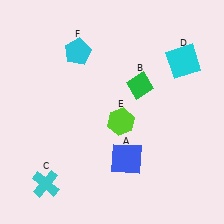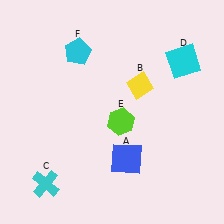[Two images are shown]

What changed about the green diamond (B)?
In Image 1, B is green. In Image 2, it changed to yellow.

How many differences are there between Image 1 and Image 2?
There is 1 difference between the two images.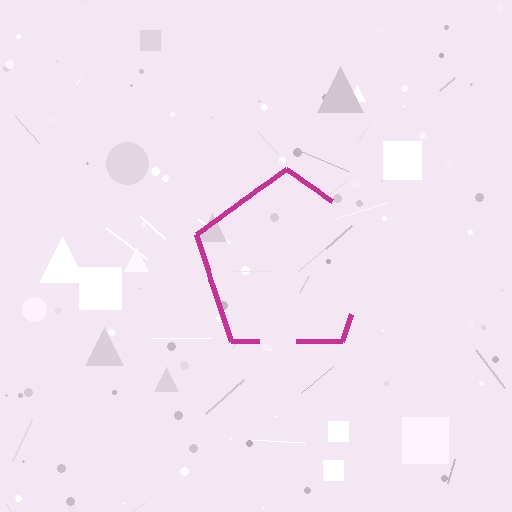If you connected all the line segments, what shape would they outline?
They would outline a pentagon.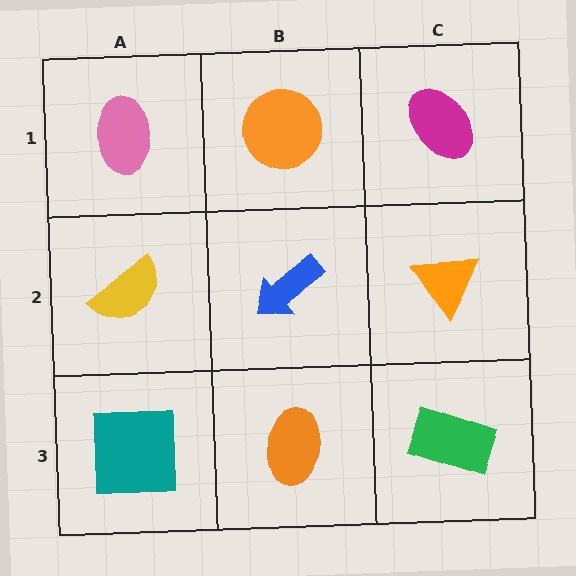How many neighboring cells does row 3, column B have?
3.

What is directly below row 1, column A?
A yellow semicircle.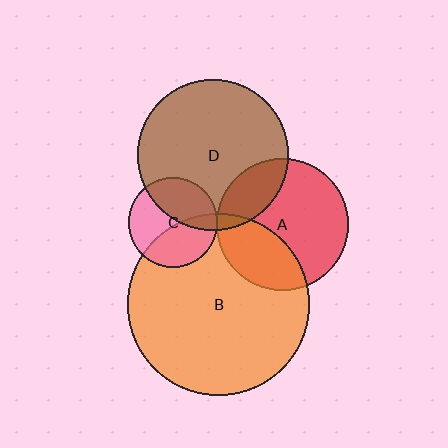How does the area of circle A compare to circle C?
Approximately 2.2 times.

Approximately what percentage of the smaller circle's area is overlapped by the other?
Approximately 5%.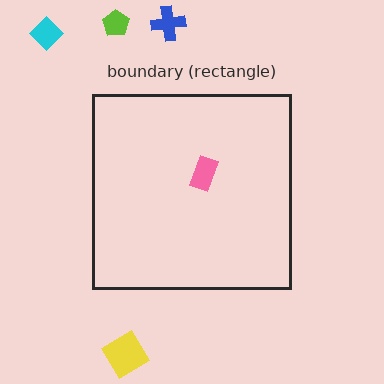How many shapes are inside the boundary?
1 inside, 4 outside.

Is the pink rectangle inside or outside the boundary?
Inside.